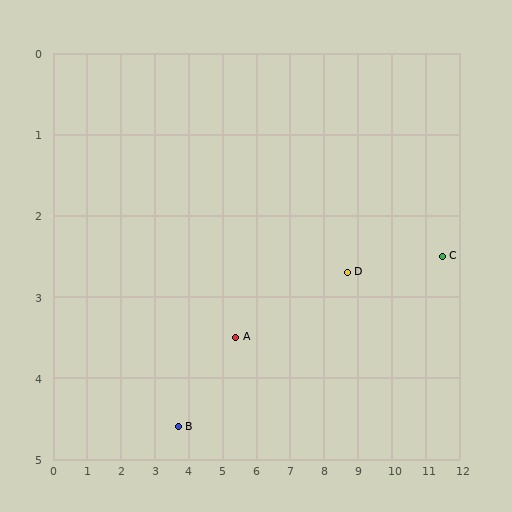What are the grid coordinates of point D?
Point D is at approximately (8.7, 2.7).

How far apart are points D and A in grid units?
Points D and A are about 3.4 grid units apart.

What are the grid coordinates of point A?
Point A is at approximately (5.4, 3.5).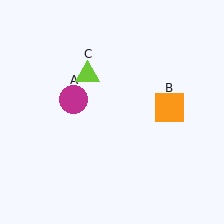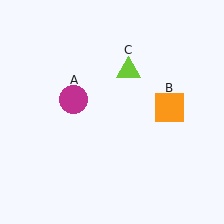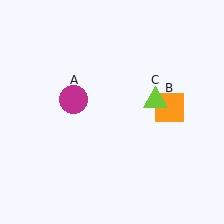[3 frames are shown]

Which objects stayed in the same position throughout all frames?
Magenta circle (object A) and orange square (object B) remained stationary.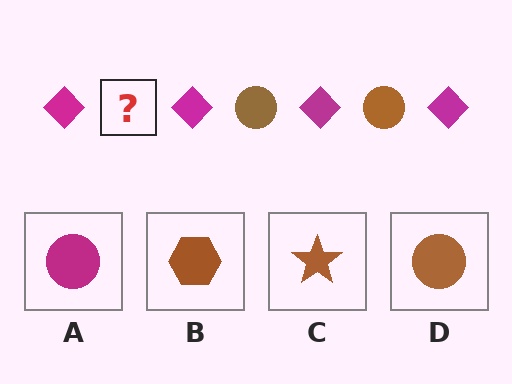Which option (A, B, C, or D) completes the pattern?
D.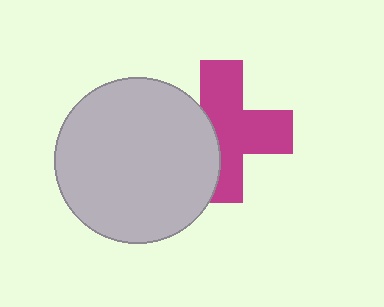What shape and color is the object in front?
The object in front is a light gray circle.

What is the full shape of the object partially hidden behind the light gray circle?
The partially hidden object is a magenta cross.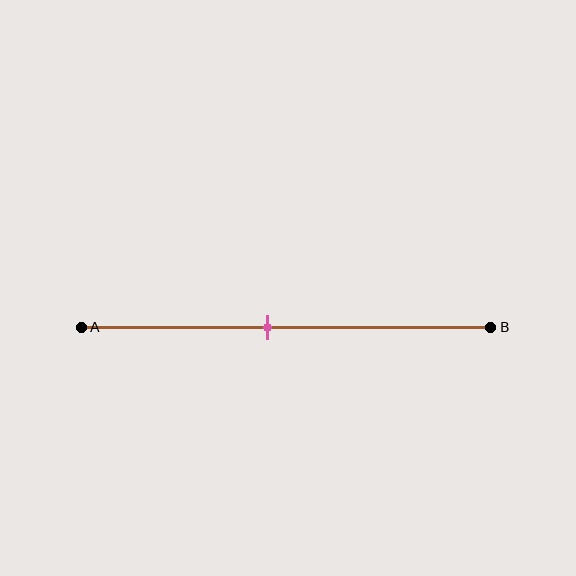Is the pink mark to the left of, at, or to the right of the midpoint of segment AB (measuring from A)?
The pink mark is to the left of the midpoint of segment AB.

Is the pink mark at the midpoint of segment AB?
No, the mark is at about 45% from A, not at the 50% midpoint.